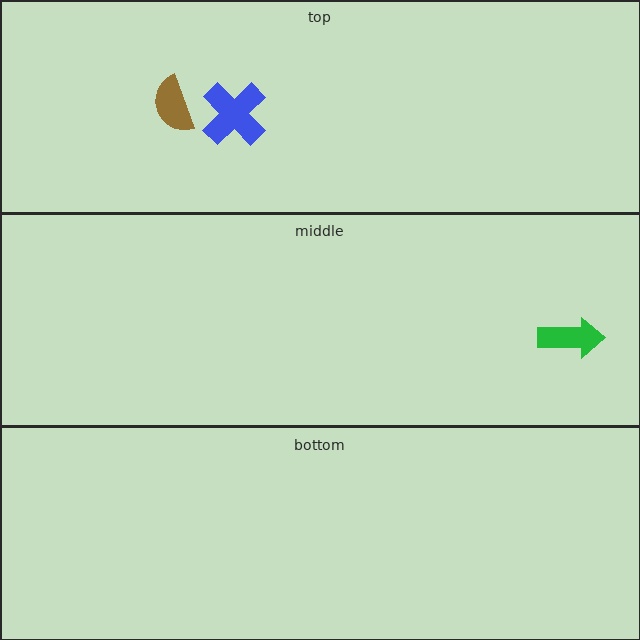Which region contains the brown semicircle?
The top region.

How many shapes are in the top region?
2.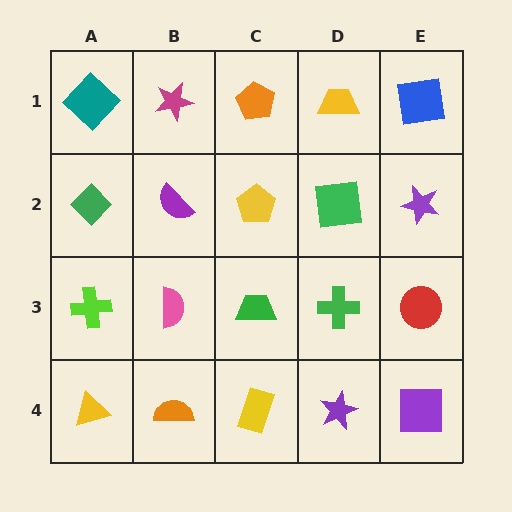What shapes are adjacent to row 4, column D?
A green cross (row 3, column D), a yellow rectangle (row 4, column C), a purple square (row 4, column E).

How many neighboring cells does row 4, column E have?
2.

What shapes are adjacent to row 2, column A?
A teal diamond (row 1, column A), a lime cross (row 3, column A), a purple semicircle (row 2, column B).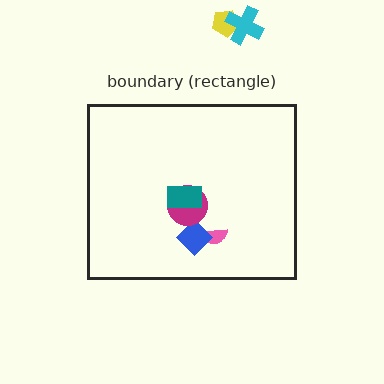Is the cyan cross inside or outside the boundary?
Outside.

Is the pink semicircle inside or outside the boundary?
Inside.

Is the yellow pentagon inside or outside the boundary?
Outside.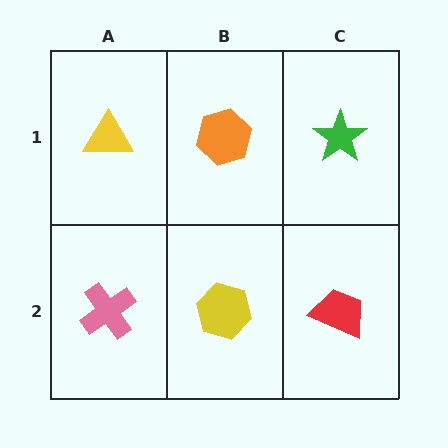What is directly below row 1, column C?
A red trapezoid.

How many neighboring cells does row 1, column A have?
2.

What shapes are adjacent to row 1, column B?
A yellow hexagon (row 2, column B), a yellow triangle (row 1, column A), a green star (row 1, column C).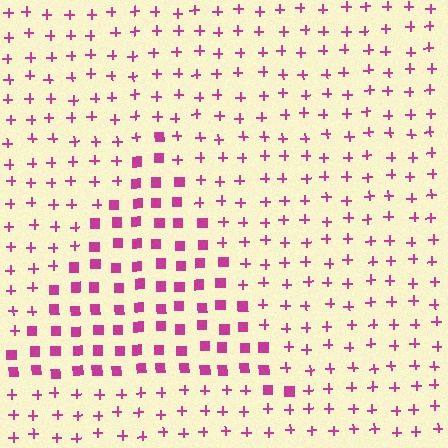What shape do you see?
I see a triangle.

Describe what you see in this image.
The image is filled with small magenta elements arranged in a uniform grid. A triangle-shaped region contains squares, while the surrounding area contains plus signs. The boundary is defined purely by the change in element shape.